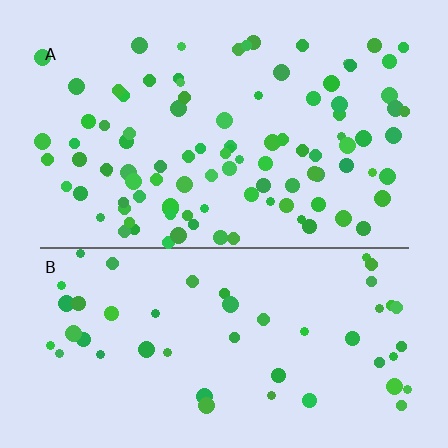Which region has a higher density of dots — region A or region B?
A (the top).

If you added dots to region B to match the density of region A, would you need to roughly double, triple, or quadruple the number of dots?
Approximately double.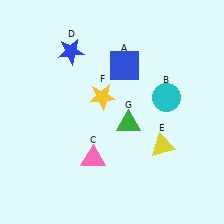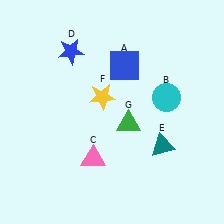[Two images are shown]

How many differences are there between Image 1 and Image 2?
There is 1 difference between the two images.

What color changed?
The triangle (E) changed from yellow in Image 1 to teal in Image 2.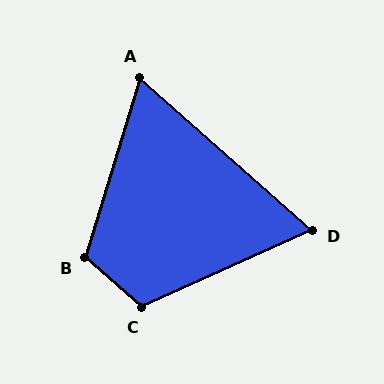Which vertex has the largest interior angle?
C, at approximately 115 degrees.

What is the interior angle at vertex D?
Approximately 66 degrees (acute).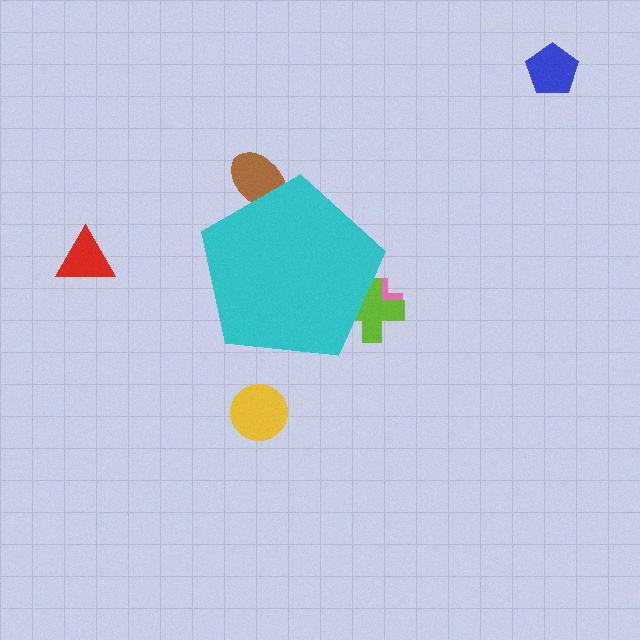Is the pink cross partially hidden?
Yes, the pink cross is partially hidden behind the cyan pentagon.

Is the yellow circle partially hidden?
No, the yellow circle is fully visible.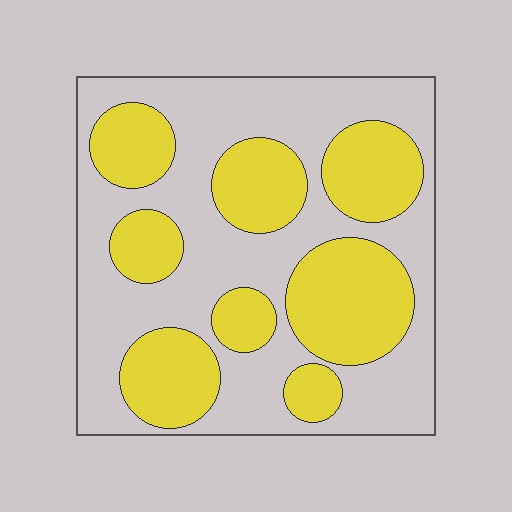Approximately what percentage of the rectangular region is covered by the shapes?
Approximately 40%.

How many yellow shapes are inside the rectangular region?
8.